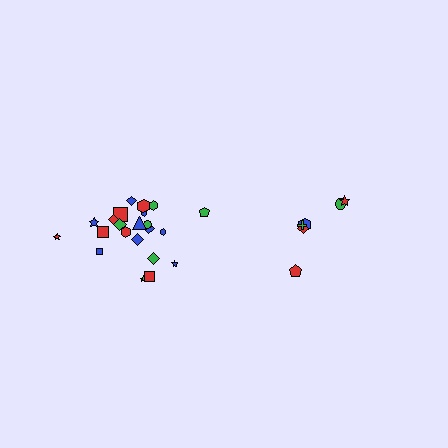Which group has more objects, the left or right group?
The left group.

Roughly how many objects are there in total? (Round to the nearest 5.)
Roughly 30 objects in total.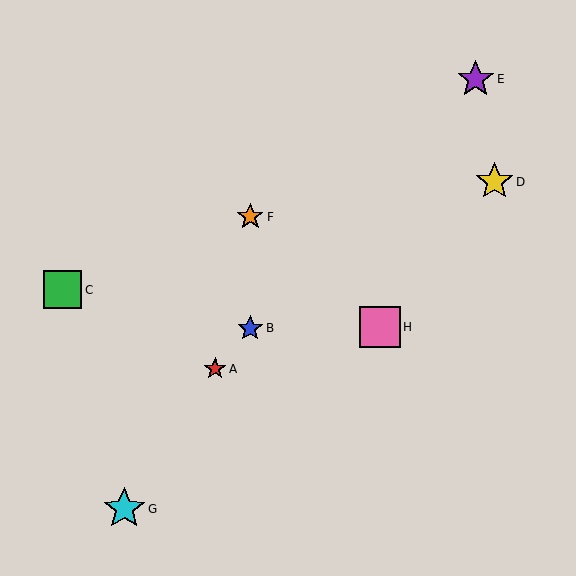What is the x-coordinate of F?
Object F is at x≈250.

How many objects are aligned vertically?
2 objects (B, F) are aligned vertically.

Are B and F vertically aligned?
Yes, both are at x≈250.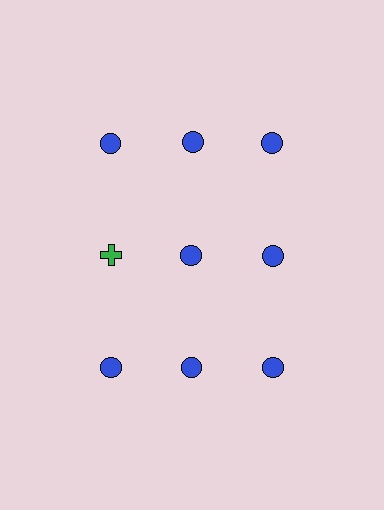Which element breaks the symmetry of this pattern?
The green cross in the second row, leftmost column breaks the symmetry. All other shapes are blue circles.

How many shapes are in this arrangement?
There are 9 shapes arranged in a grid pattern.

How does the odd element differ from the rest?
It differs in both color (green instead of blue) and shape (cross instead of circle).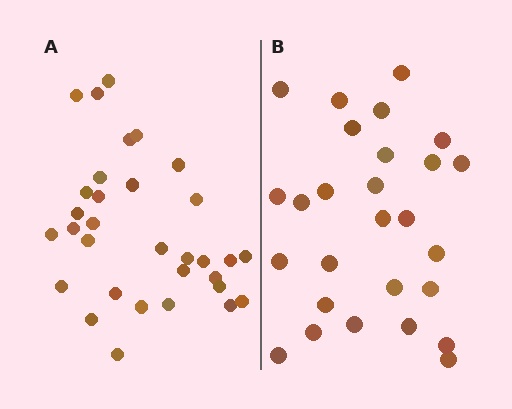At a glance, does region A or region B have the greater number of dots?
Region A (the left region) has more dots.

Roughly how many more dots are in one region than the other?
Region A has about 5 more dots than region B.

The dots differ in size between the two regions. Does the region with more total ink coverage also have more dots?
No. Region B has more total ink coverage because its dots are larger, but region A actually contains more individual dots. Total area can be misleading — the number of items is what matters here.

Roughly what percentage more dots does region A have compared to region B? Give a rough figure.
About 20% more.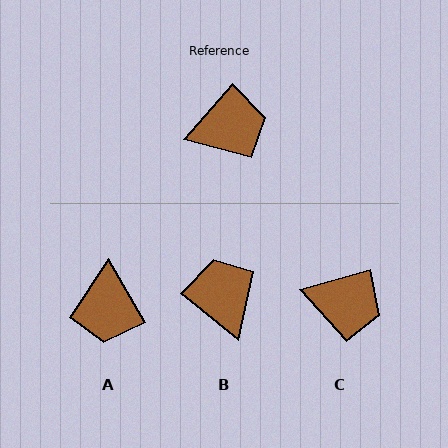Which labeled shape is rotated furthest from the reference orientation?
A, about 108 degrees away.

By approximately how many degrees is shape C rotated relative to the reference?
Approximately 32 degrees clockwise.